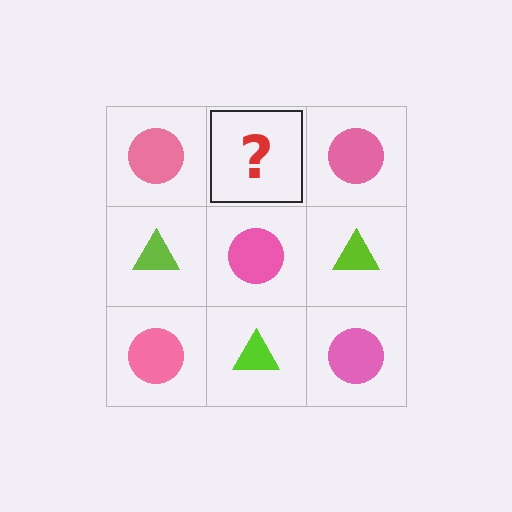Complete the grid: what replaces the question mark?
The question mark should be replaced with a lime triangle.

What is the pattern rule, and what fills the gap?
The rule is that it alternates pink circle and lime triangle in a checkerboard pattern. The gap should be filled with a lime triangle.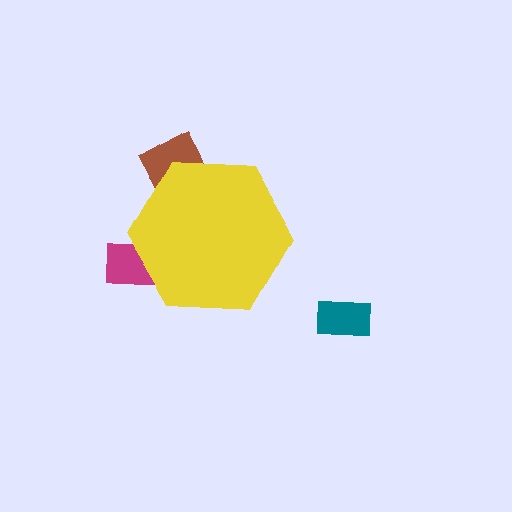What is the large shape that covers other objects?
A yellow hexagon.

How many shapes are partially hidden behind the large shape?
2 shapes are partially hidden.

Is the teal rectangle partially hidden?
No, the teal rectangle is fully visible.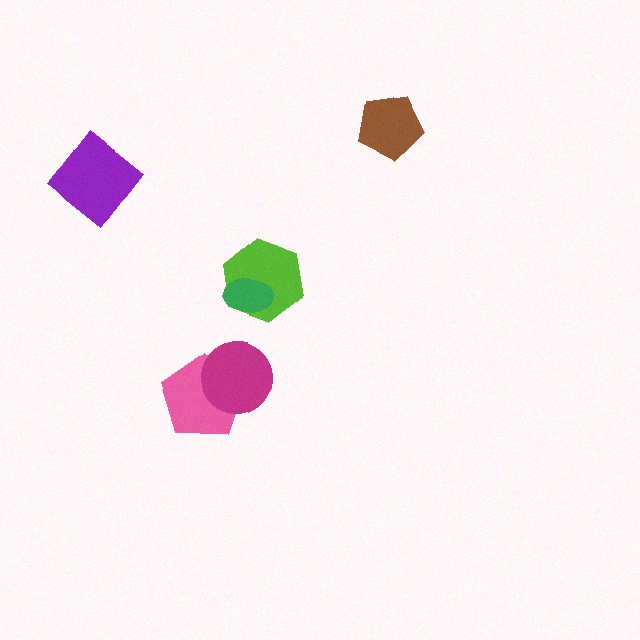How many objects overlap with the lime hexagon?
1 object overlaps with the lime hexagon.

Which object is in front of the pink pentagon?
The magenta circle is in front of the pink pentagon.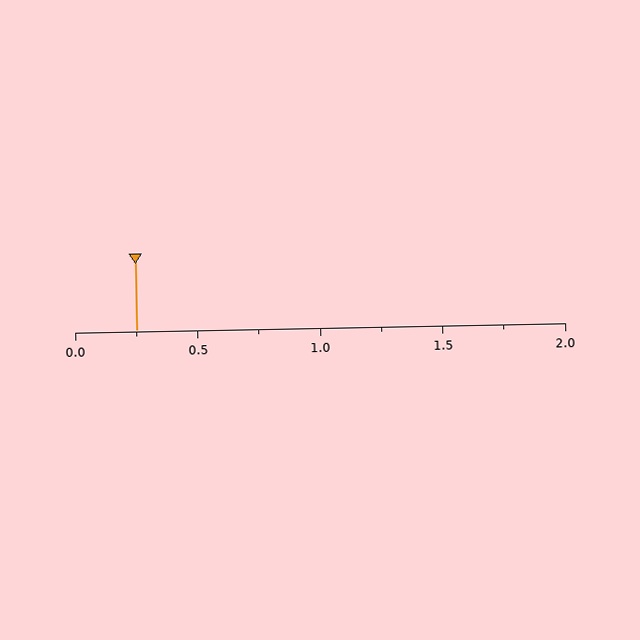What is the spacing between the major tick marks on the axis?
The major ticks are spaced 0.5 apart.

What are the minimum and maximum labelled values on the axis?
The axis runs from 0.0 to 2.0.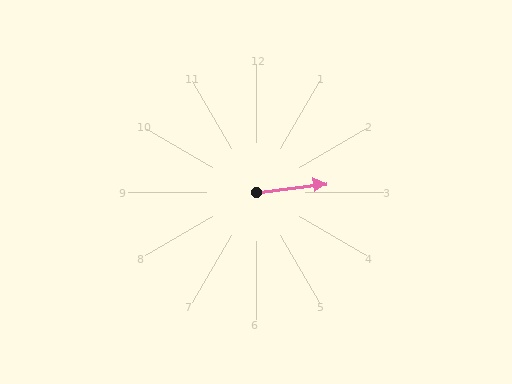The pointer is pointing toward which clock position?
Roughly 3 o'clock.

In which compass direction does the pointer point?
East.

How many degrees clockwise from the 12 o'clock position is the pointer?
Approximately 83 degrees.